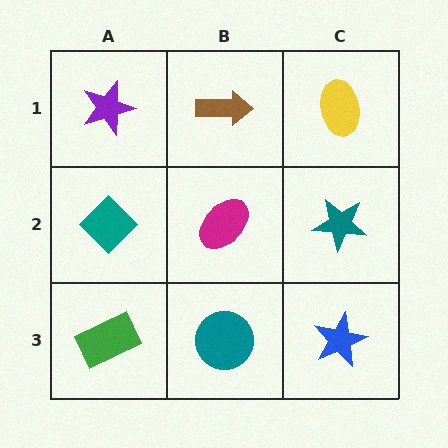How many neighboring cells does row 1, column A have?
2.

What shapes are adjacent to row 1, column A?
A teal diamond (row 2, column A), a brown arrow (row 1, column B).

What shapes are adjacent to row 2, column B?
A brown arrow (row 1, column B), a teal circle (row 3, column B), a teal diamond (row 2, column A), a teal star (row 2, column C).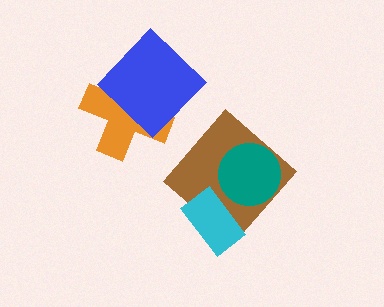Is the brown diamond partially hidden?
Yes, it is partially covered by another shape.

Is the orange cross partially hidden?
Yes, it is partially covered by another shape.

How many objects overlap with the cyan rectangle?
1 object overlaps with the cyan rectangle.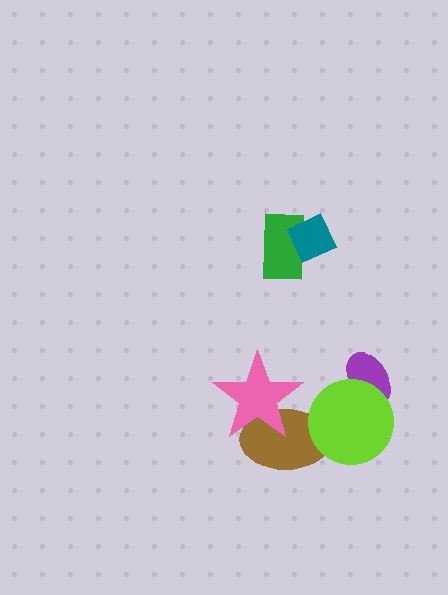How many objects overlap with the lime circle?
2 objects overlap with the lime circle.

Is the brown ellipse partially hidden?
Yes, it is partially covered by another shape.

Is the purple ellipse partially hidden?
Yes, it is partially covered by another shape.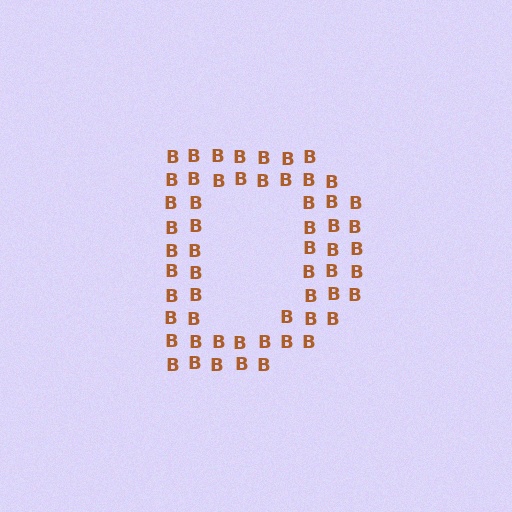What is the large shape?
The large shape is the letter D.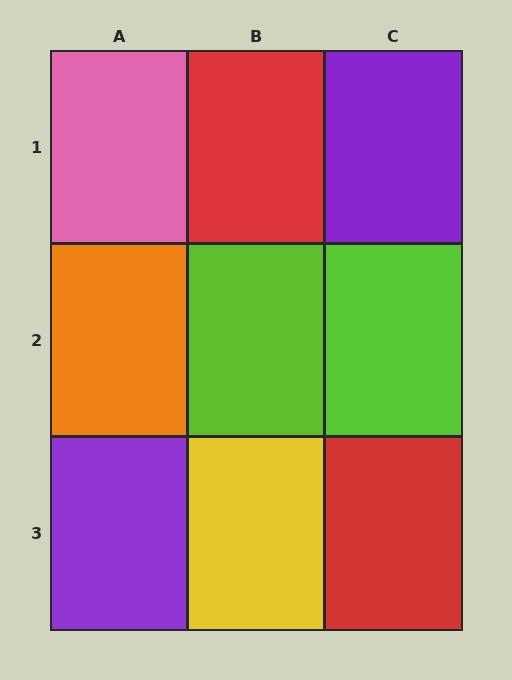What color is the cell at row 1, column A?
Pink.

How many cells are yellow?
1 cell is yellow.